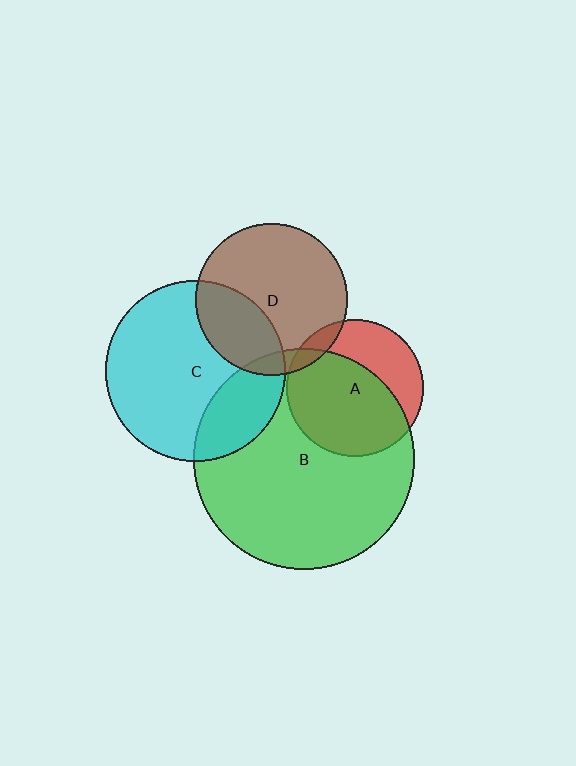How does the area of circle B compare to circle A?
Approximately 2.6 times.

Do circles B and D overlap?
Yes.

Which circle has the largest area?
Circle B (green).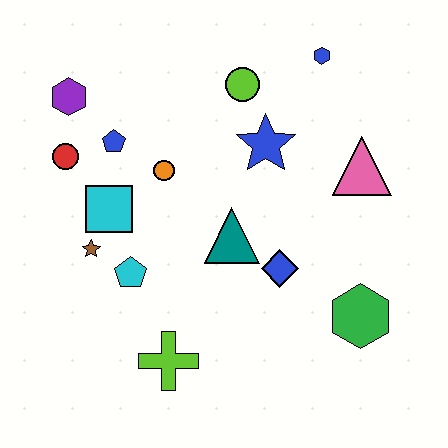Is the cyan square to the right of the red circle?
Yes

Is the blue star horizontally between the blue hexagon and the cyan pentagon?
Yes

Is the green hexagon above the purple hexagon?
No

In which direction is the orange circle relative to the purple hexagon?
The orange circle is to the right of the purple hexagon.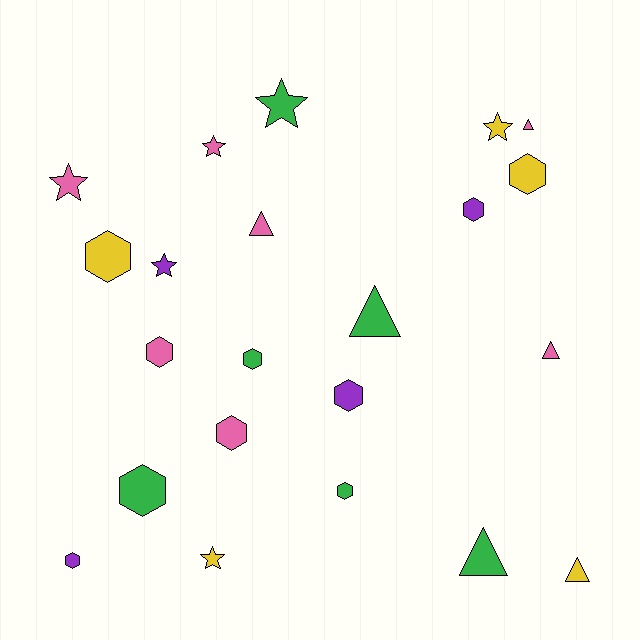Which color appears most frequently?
Pink, with 7 objects.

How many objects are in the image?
There are 22 objects.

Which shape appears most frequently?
Hexagon, with 10 objects.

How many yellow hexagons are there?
There are 2 yellow hexagons.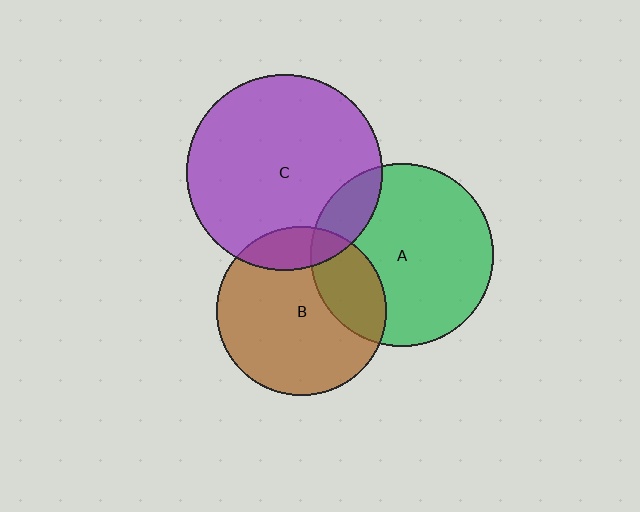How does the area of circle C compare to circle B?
Approximately 1.3 times.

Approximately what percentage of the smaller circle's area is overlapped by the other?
Approximately 15%.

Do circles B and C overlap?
Yes.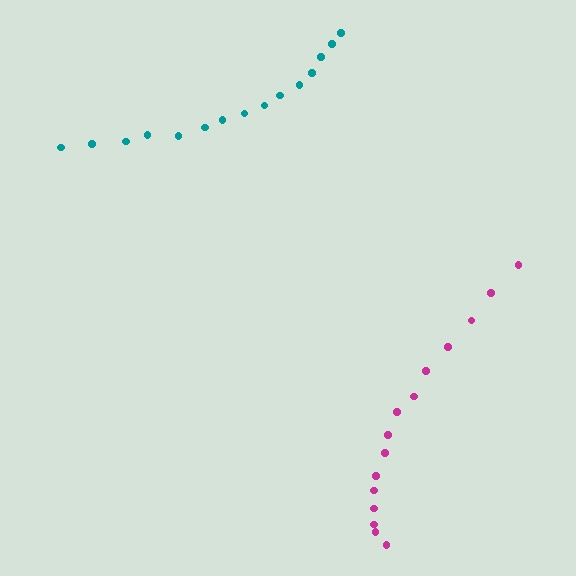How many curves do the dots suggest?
There are 2 distinct paths.